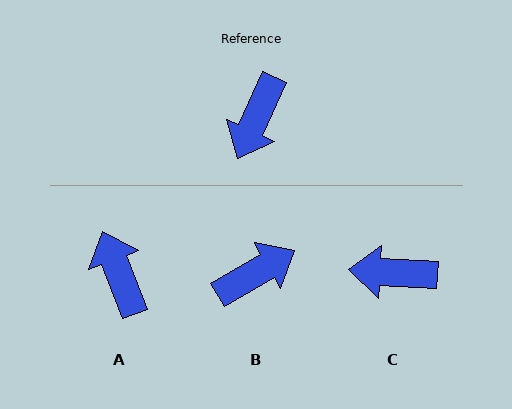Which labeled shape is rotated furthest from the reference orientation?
B, about 144 degrees away.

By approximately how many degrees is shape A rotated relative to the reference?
Approximately 135 degrees clockwise.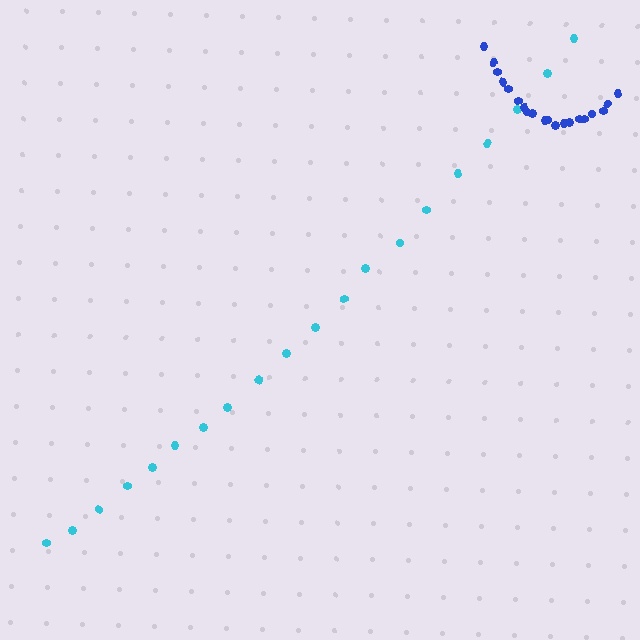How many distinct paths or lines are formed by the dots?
There are 2 distinct paths.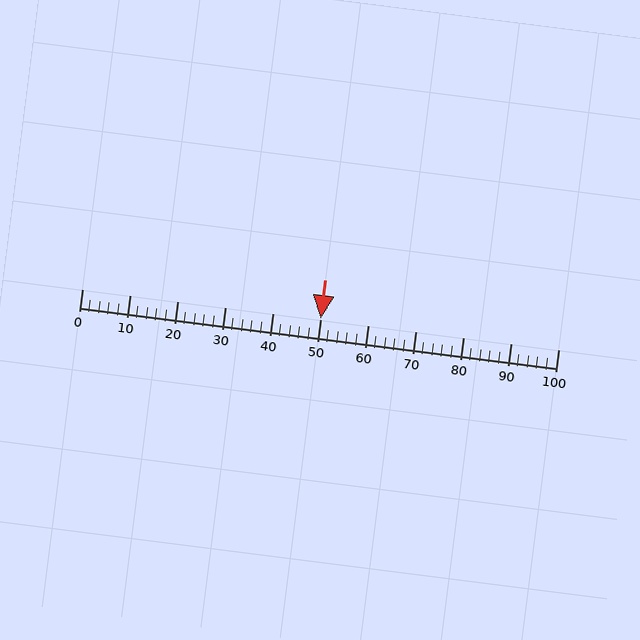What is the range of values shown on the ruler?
The ruler shows values from 0 to 100.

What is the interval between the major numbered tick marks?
The major tick marks are spaced 10 units apart.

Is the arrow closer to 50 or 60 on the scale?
The arrow is closer to 50.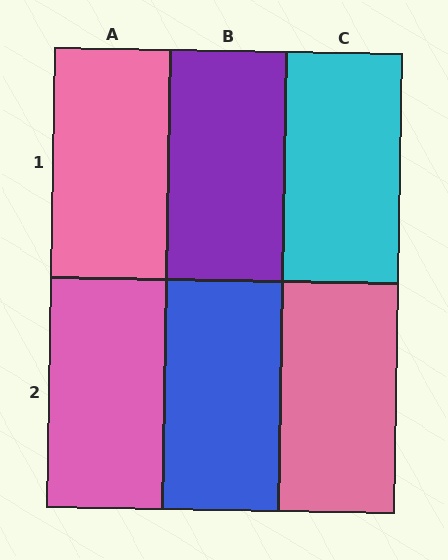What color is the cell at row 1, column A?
Pink.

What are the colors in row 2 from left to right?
Pink, blue, pink.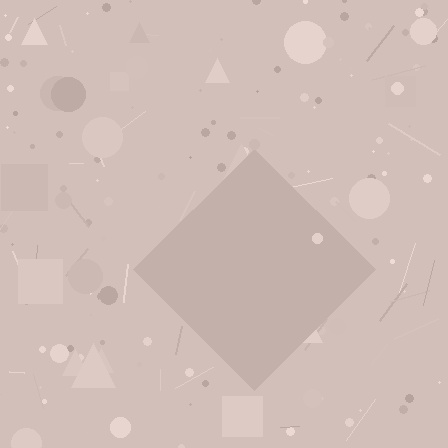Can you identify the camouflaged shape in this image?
The camouflaged shape is a diamond.